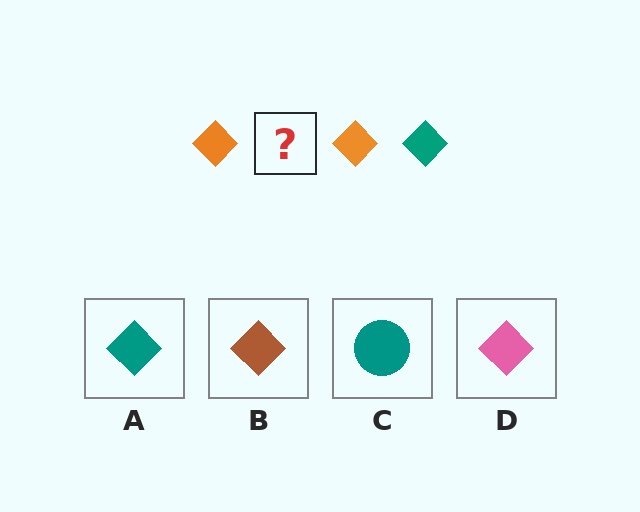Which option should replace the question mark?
Option A.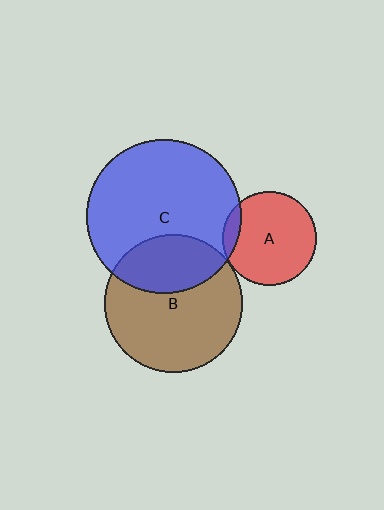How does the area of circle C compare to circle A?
Approximately 2.7 times.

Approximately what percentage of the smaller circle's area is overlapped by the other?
Approximately 30%.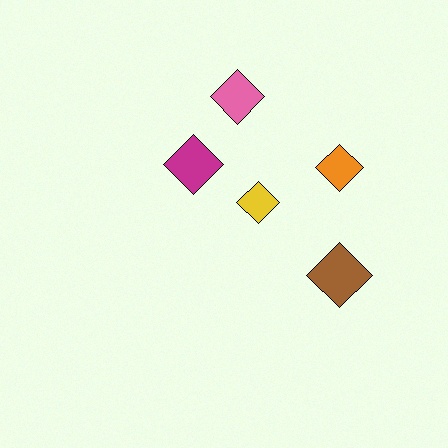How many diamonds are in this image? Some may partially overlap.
There are 5 diamonds.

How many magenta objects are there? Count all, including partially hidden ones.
There is 1 magenta object.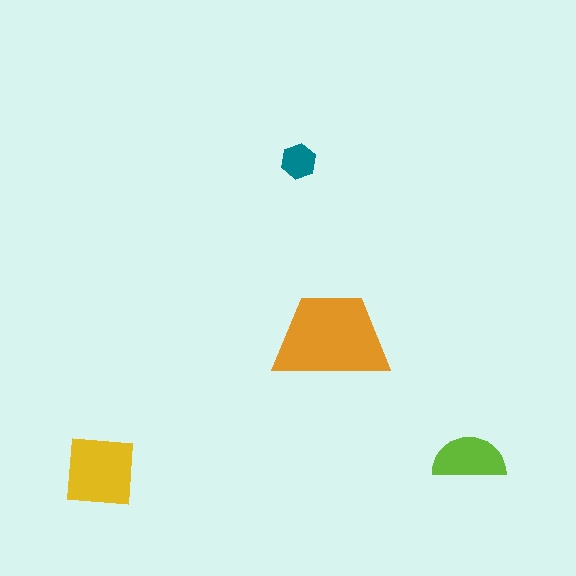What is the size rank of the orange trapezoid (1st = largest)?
1st.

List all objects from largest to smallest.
The orange trapezoid, the yellow square, the lime semicircle, the teal hexagon.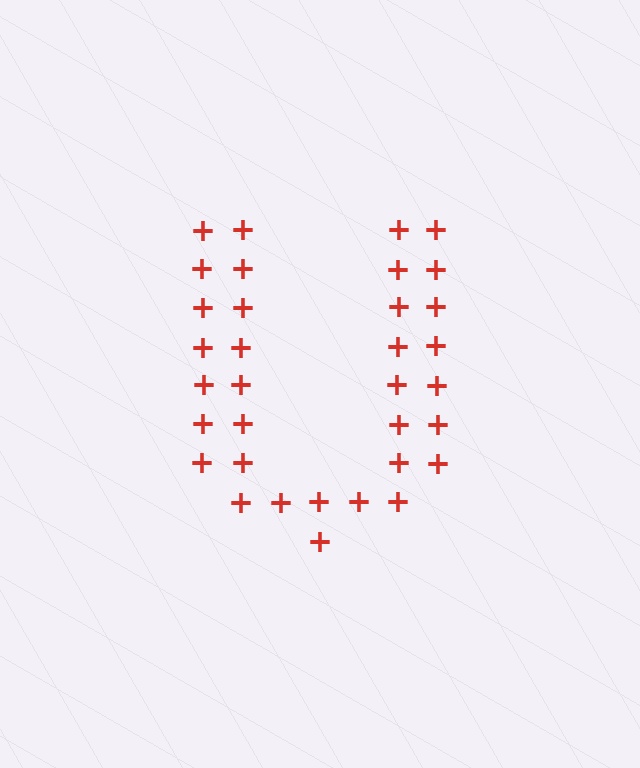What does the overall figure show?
The overall figure shows the letter U.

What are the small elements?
The small elements are plus signs.